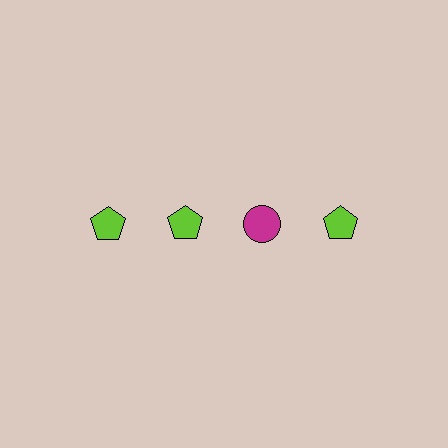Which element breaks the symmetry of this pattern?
The magenta circle in the top row, center column breaks the symmetry. All other shapes are lime pentagons.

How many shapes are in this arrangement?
There are 4 shapes arranged in a grid pattern.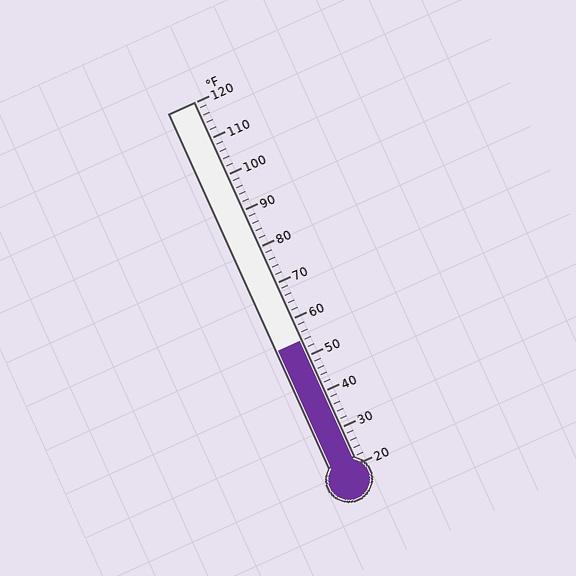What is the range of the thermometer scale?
The thermometer scale ranges from 20°F to 120°F.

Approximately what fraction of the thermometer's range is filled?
The thermometer is filled to approximately 35% of its range.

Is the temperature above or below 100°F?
The temperature is below 100°F.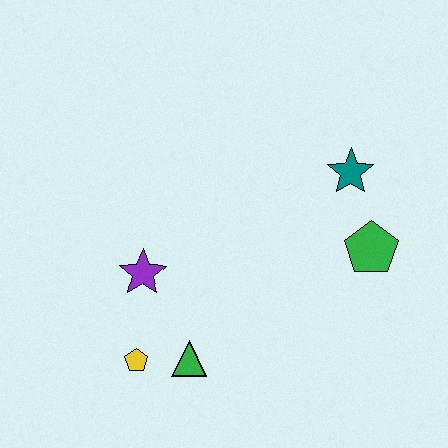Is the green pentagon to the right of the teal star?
Yes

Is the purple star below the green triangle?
No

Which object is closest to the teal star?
The green pentagon is closest to the teal star.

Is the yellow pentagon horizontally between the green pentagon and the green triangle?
No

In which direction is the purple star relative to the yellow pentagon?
The purple star is above the yellow pentagon.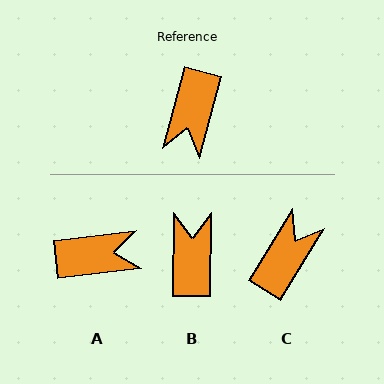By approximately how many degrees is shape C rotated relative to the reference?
Approximately 163 degrees counter-clockwise.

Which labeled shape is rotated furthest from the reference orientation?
B, about 166 degrees away.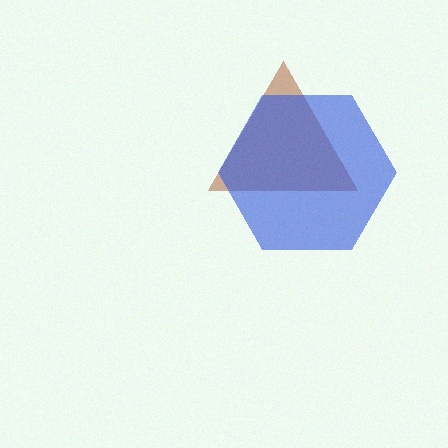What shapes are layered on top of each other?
The layered shapes are: a brown triangle, a blue hexagon.